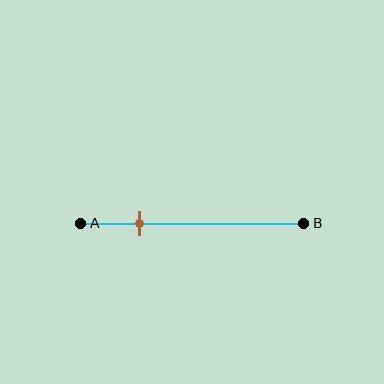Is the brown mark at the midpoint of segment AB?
No, the mark is at about 25% from A, not at the 50% midpoint.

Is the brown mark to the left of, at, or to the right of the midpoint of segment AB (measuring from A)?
The brown mark is to the left of the midpoint of segment AB.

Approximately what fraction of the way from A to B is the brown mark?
The brown mark is approximately 25% of the way from A to B.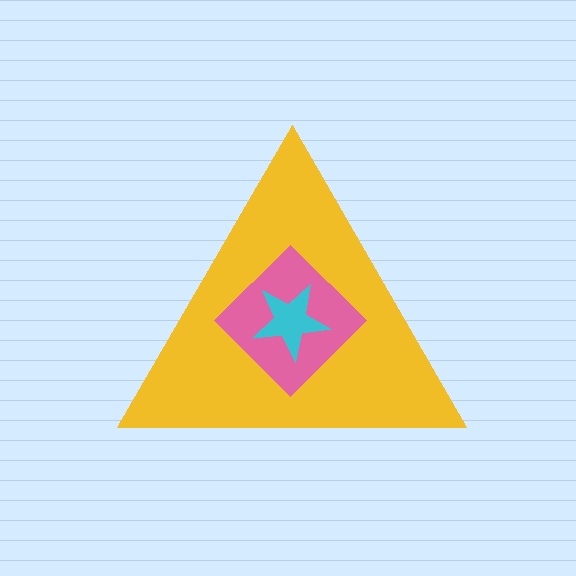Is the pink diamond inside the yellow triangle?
Yes.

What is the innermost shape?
The cyan star.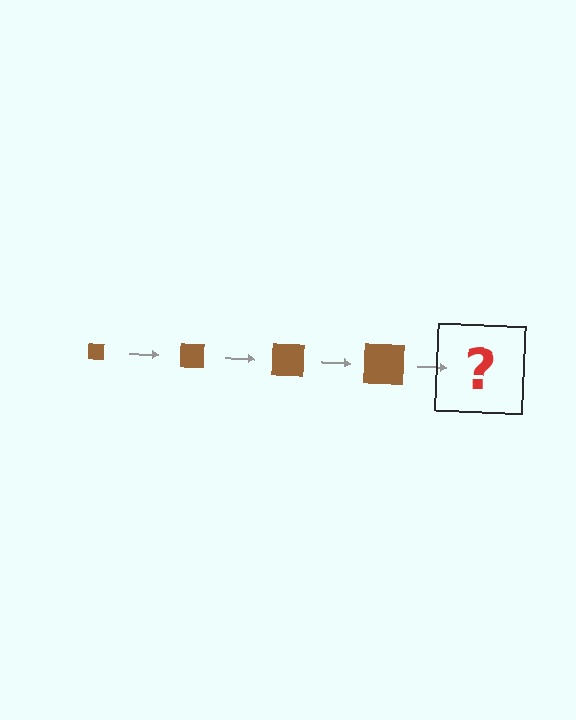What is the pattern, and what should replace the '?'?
The pattern is that the square gets progressively larger each step. The '?' should be a brown square, larger than the previous one.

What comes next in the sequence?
The next element should be a brown square, larger than the previous one.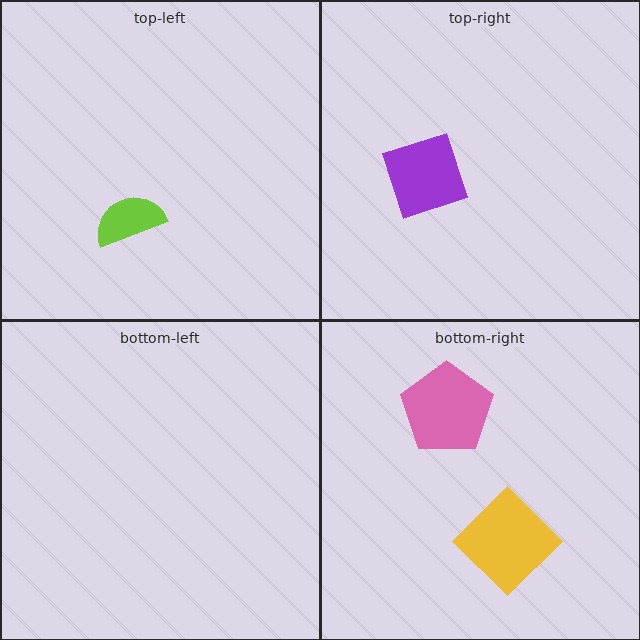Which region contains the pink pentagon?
The bottom-right region.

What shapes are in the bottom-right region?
The pink pentagon, the yellow diamond.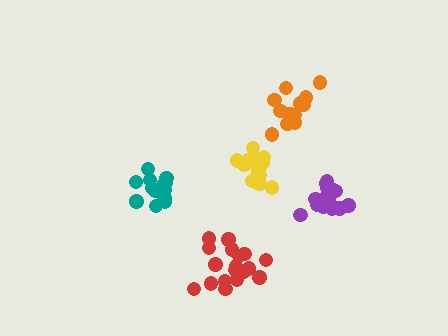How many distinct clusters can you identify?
There are 5 distinct clusters.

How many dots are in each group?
Group 1: 15 dots, Group 2: 19 dots, Group 3: 15 dots, Group 4: 13 dots, Group 5: 14 dots (76 total).